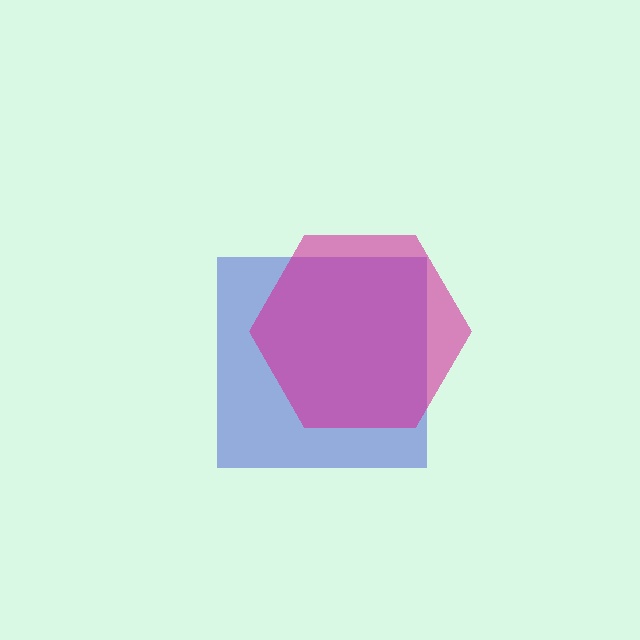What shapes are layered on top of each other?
The layered shapes are: a blue square, a magenta hexagon.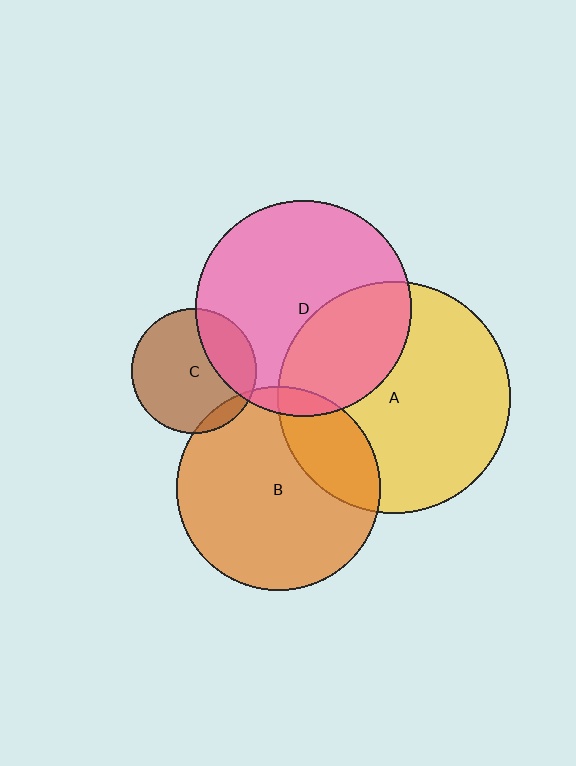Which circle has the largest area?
Circle A (yellow).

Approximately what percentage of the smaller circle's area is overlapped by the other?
Approximately 25%.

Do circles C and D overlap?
Yes.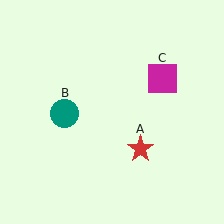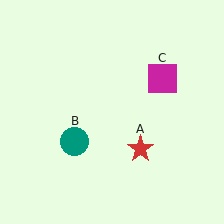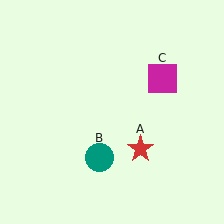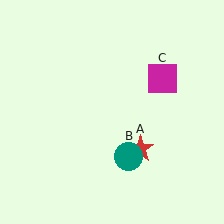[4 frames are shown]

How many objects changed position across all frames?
1 object changed position: teal circle (object B).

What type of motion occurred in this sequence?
The teal circle (object B) rotated counterclockwise around the center of the scene.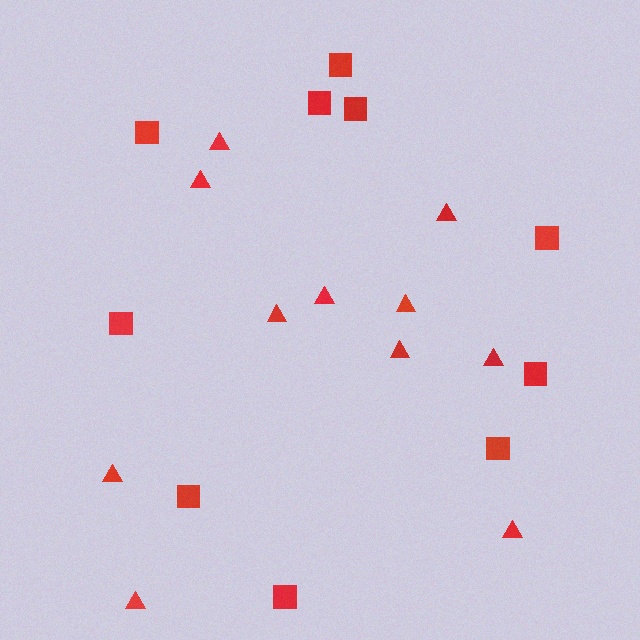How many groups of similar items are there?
There are 2 groups: one group of squares (10) and one group of triangles (11).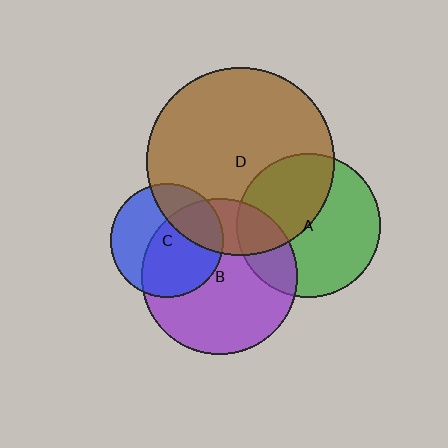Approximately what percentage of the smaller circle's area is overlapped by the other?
Approximately 60%.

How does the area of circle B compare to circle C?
Approximately 1.9 times.